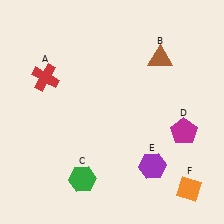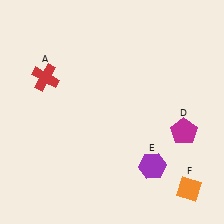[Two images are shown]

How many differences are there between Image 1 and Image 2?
There are 2 differences between the two images.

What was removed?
The brown triangle (B), the green hexagon (C) were removed in Image 2.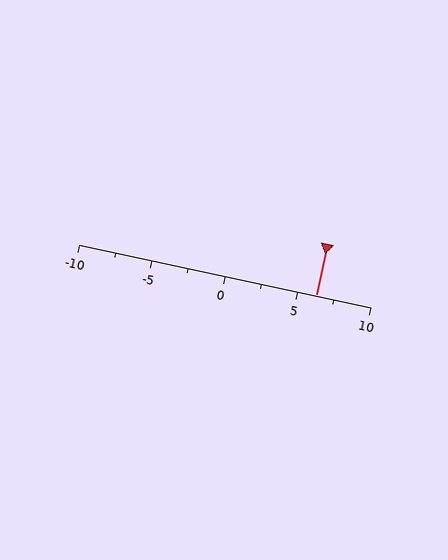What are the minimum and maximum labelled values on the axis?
The axis runs from -10 to 10.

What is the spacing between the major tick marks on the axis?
The major ticks are spaced 5 apart.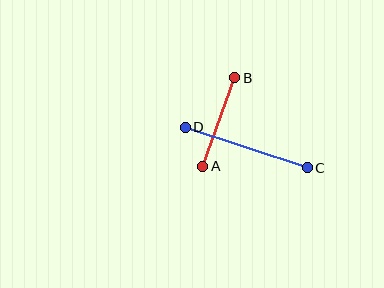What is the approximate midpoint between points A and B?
The midpoint is at approximately (219, 122) pixels.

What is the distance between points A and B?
The distance is approximately 94 pixels.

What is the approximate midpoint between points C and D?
The midpoint is at approximately (246, 147) pixels.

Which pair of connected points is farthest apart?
Points C and D are farthest apart.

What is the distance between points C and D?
The distance is approximately 129 pixels.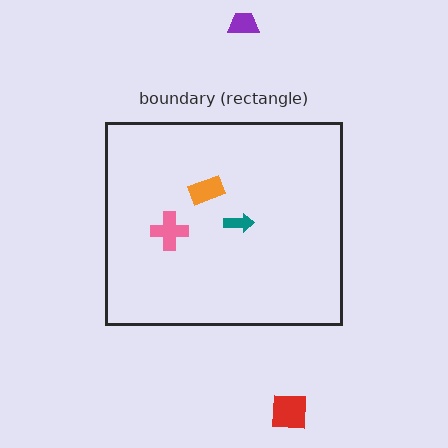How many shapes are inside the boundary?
3 inside, 2 outside.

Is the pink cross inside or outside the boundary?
Inside.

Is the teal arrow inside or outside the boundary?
Inside.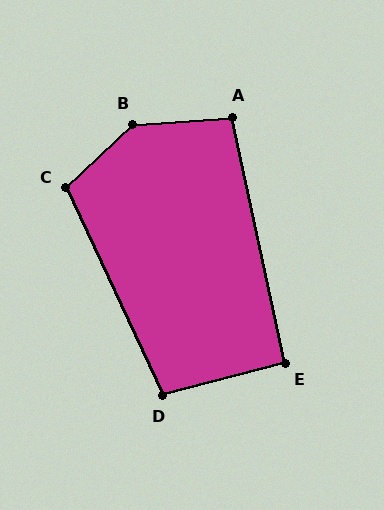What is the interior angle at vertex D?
Approximately 101 degrees (obtuse).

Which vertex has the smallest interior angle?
E, at approximately 92 degrees.